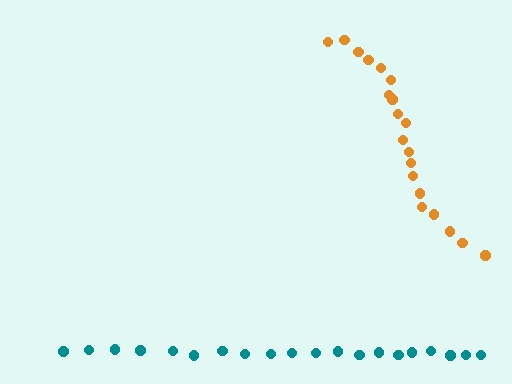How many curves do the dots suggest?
There are 2 distinct paths.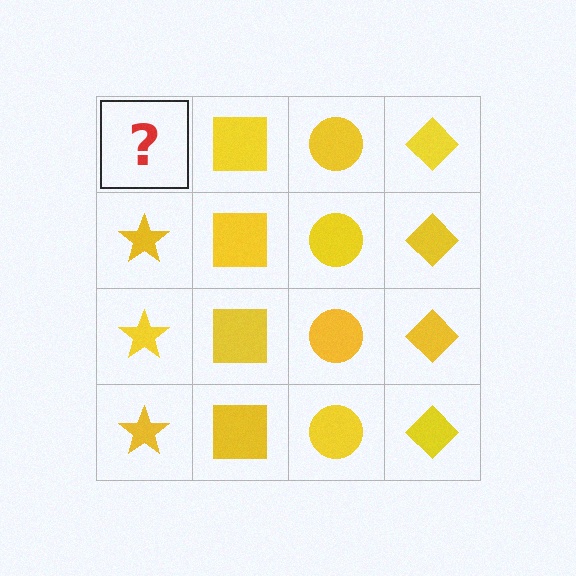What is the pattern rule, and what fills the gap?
The rule is that each column has a consistent shape. The gap should be filled with a yellow star.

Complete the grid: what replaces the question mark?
The question mark should be replaced with a yellow star.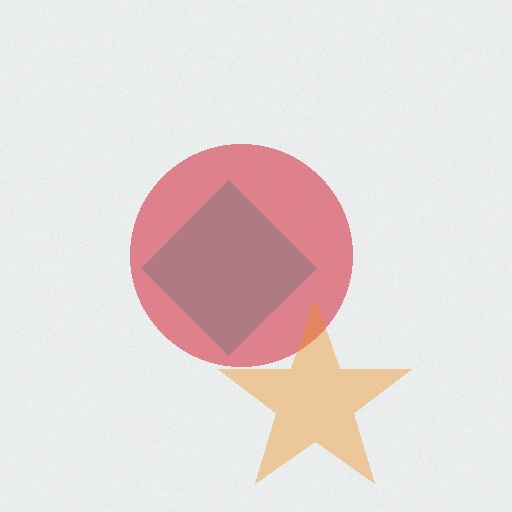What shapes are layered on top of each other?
The layered shapes are: a cyan diamond, a red circle, an orange star.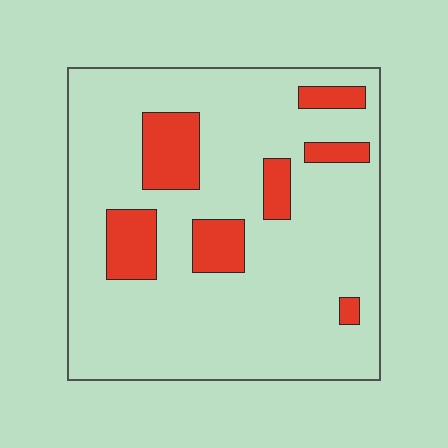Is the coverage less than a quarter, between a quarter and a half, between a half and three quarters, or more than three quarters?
Less than a quarter.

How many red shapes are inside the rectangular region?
7.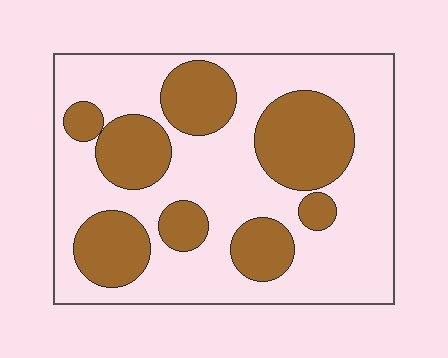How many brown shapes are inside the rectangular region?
8.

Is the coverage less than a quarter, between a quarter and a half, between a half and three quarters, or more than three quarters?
Between a quarter and a half.